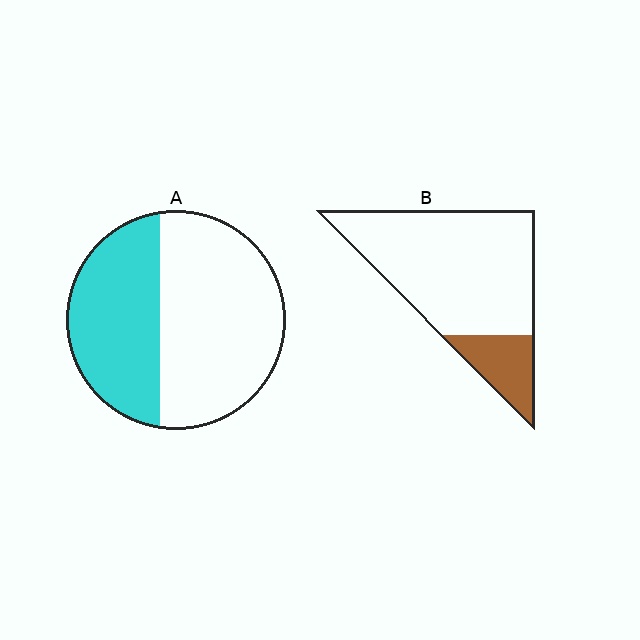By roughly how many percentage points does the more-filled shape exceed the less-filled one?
By roughly 20 percentage points (A over B).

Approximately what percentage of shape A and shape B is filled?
A is approximately 40% and B is approximately 20%.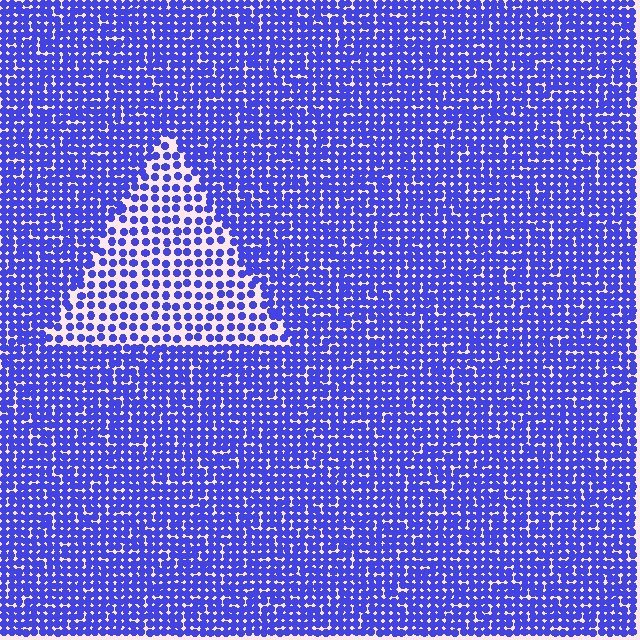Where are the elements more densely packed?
The elements are more densely packed outside the triangle boundary.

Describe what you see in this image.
The image contains small blue elements arranged at two different densities. A triangle-shaped region is visible where the elements are less densely packed than the surrounding area.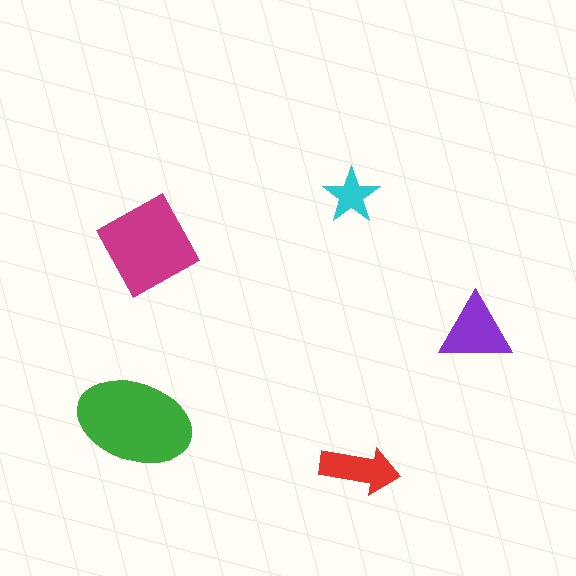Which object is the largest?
The green ellipse.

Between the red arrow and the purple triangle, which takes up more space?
The purple triangle.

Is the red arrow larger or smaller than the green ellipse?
Smaller.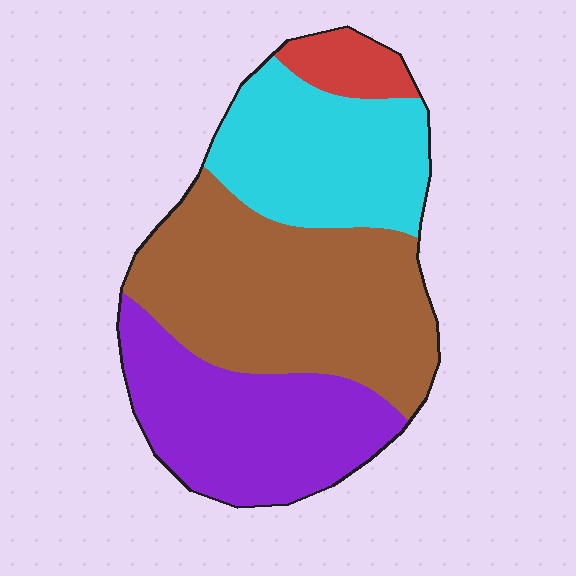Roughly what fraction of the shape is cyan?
Cyan covers around 25% of the shape.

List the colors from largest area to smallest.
From largest to smallest: brown, purple, cyan, red.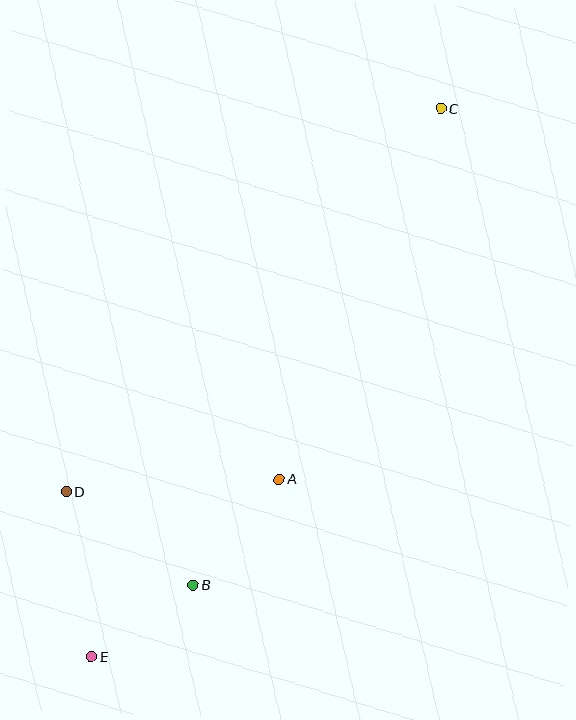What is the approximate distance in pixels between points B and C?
The distance between B and C is approximately 537 pixels.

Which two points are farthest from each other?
Points C and E are farthest from each other.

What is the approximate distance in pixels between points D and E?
The distance between D and E is approximately 167 pixels.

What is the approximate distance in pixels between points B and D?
The distance between B and D is approximately 157 pixels.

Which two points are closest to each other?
Points B and E are closest to each other.